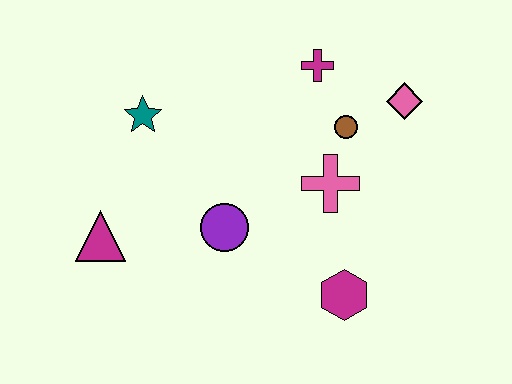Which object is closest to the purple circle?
The pink cross is closest to the purple circle.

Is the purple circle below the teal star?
Yes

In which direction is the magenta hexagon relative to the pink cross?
The magenta hexagon is below the pink cross.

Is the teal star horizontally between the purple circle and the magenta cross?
No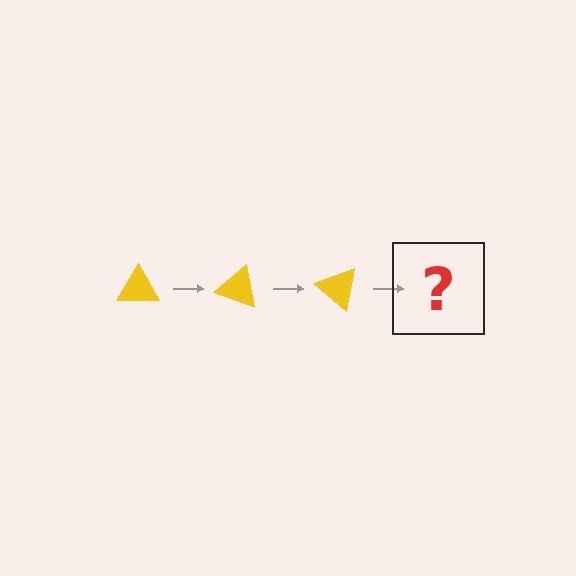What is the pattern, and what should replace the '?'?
The pattern is that the triangle rotates 20 degrees each step. The '?' should be a yellow triangle rotated 60 degrees.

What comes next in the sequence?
The next element should be a yellow triangle rotated 60 degrees.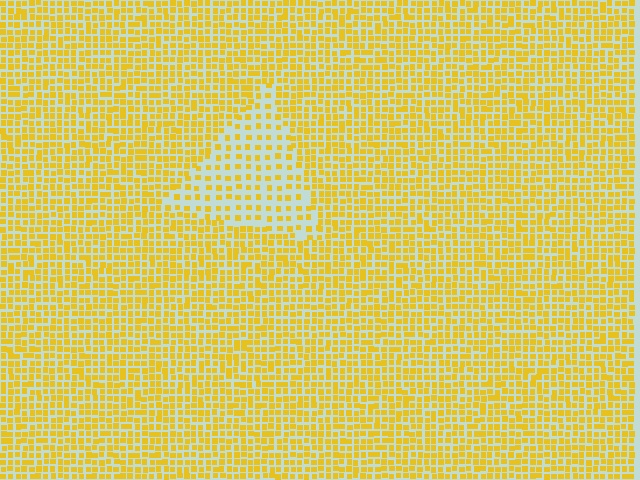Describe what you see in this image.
The image contains small yellow elements arranged at two different densities. A triangle-shaped region is visible where the elements are less densely packed than the surrounding area.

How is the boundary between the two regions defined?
The boundary is defined by a change in element density (approximately 2.1x ratio). All elements are the same color, size, and shape.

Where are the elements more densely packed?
The elements are more densely packed outside the triangle boundary.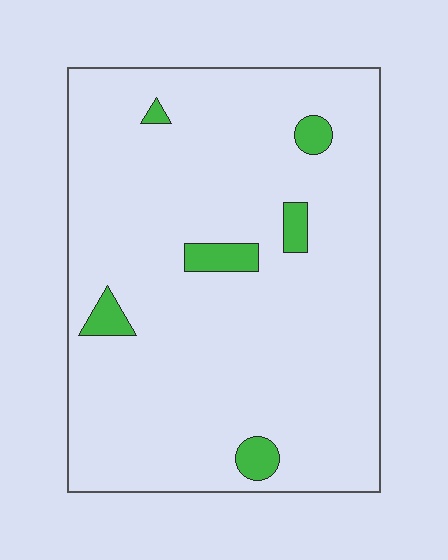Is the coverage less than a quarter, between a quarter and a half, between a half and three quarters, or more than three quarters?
Less than a quarter.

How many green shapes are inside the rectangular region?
6.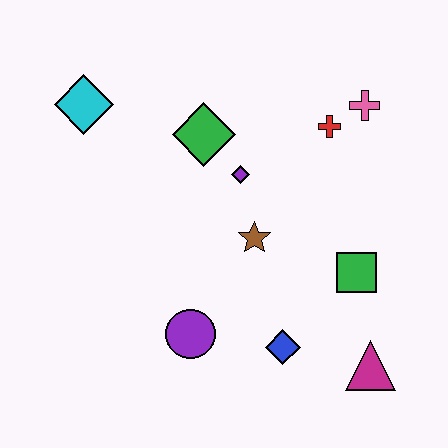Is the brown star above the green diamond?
No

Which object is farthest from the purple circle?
The pink cross is farthest from the purple circle.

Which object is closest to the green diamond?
The purple diamond is closest to the green diamond.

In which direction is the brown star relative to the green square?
The brown star is to the left of the green square.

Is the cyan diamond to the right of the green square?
No